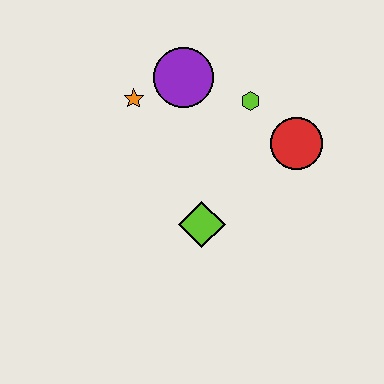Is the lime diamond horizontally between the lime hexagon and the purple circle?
Yes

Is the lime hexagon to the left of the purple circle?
No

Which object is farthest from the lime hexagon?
The lime diamond is farthest from the lime hexagon.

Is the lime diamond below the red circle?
Yes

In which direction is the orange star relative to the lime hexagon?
The orange star is to the left of the lime hexagon.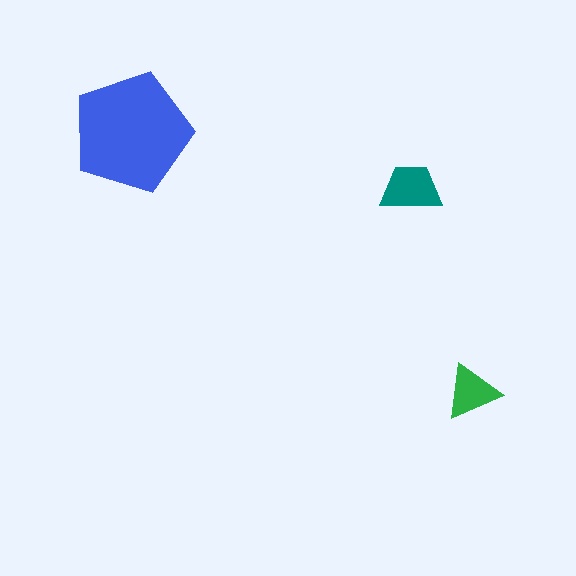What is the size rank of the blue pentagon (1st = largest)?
1st.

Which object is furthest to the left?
The blue pentagon is leftmost.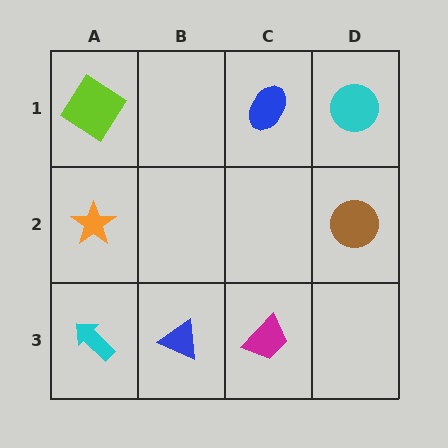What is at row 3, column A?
A cyan arrow.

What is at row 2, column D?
A brown circle.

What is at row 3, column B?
A blue triangle.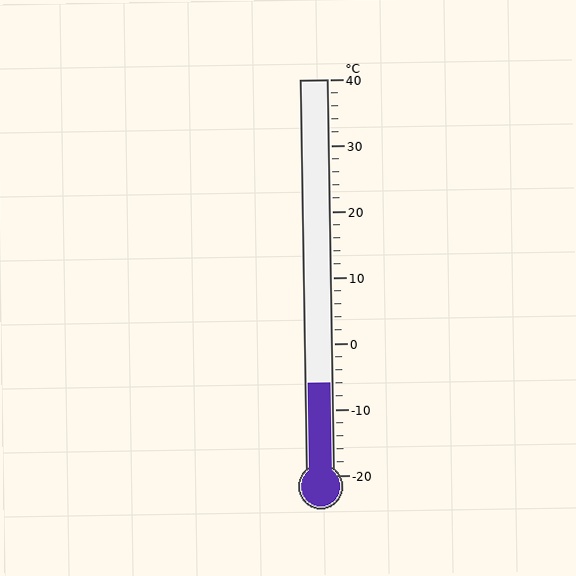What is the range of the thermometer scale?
The thermometer scale ranges from -20°C to 40°C.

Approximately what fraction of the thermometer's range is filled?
The thermometer is filled to approximately 25% of its range.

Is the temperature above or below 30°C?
The temperature is below 30°C.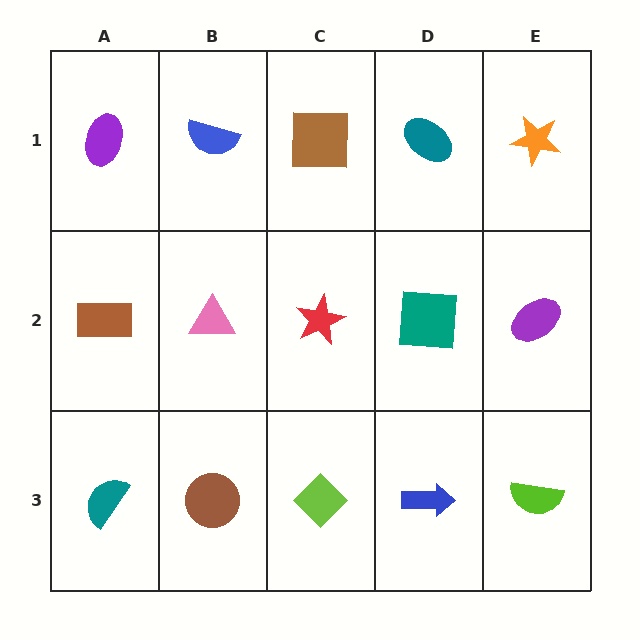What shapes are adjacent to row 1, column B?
A pink triangle (row 2, column B), a purple ellipse (row 1, column A), a brown square (row 1, column C).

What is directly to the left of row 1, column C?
A blue semicircle.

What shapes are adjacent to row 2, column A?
A purple ellipse (row 1, column A), a teal semicircle (row 3, column A), a pink triangle (row 2, column B).